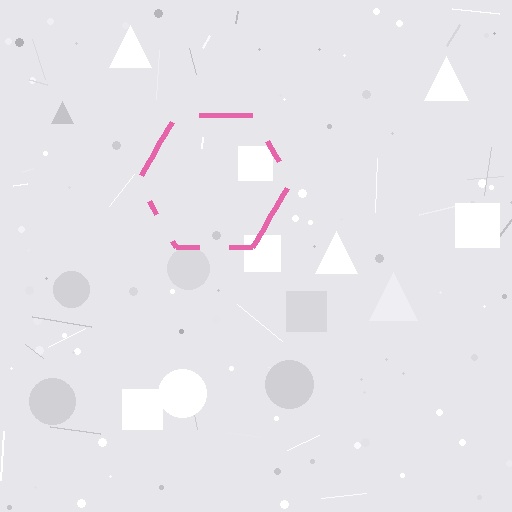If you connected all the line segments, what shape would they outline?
They would outline a hexagon.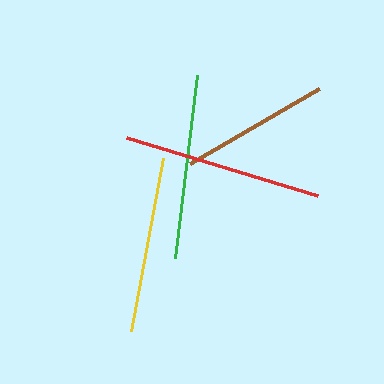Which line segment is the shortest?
The brown line is the shortest at approximately 149 pixels.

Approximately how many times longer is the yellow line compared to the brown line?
The yellow line is approximately 1.2 times the length of the brown line.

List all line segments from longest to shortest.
From longest to shortest: red, green, yellow, brown.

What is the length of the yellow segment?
The yellow segment is approximately 176 pixels long.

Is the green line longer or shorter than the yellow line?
The green line is longer than the yellow line.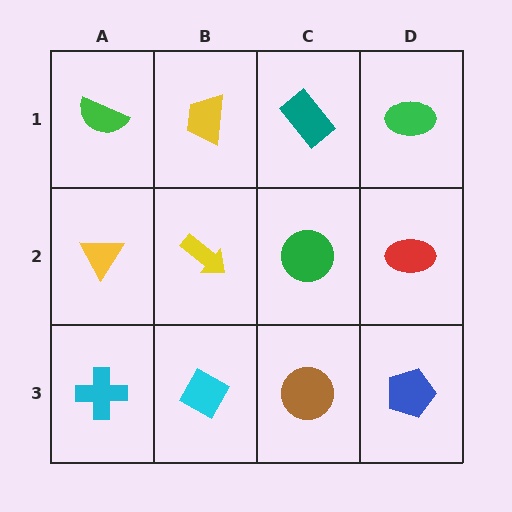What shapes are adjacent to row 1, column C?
A green circle (row 2, column C), a yellow trapezoid (row 1, column B), a green ellipse (row 1, column D).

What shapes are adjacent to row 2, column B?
A yellow trapezoid (row 1, column B), a cyan diamond (row 3, column B), a yellow triangle (row 2, column A), a green circle (row 2, column C).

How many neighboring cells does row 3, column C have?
3.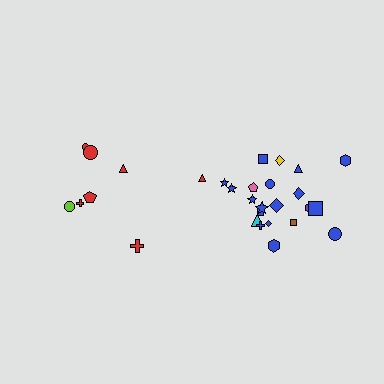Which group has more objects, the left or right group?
The right group.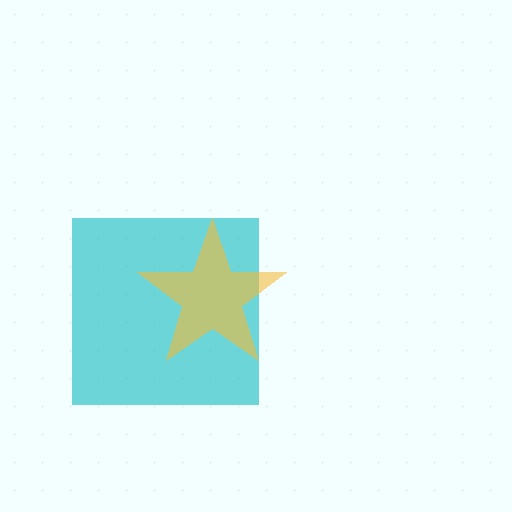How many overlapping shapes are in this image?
There are 2 overlapping shapes in the image.